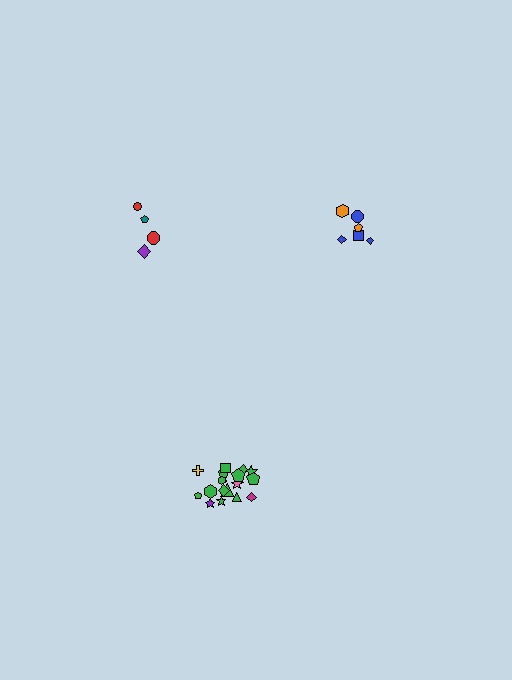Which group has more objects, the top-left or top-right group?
The top-right group.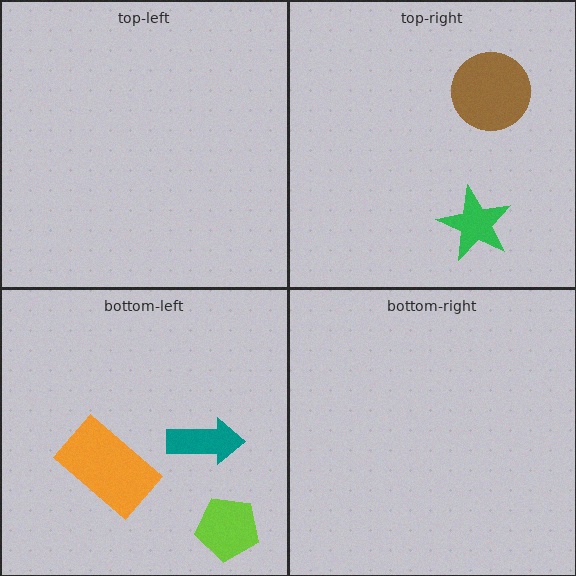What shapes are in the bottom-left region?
The lime pentagon, the orange rectangle, the teal arrow.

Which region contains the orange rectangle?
The bottom-left region.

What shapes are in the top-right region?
The green star, the brown circle.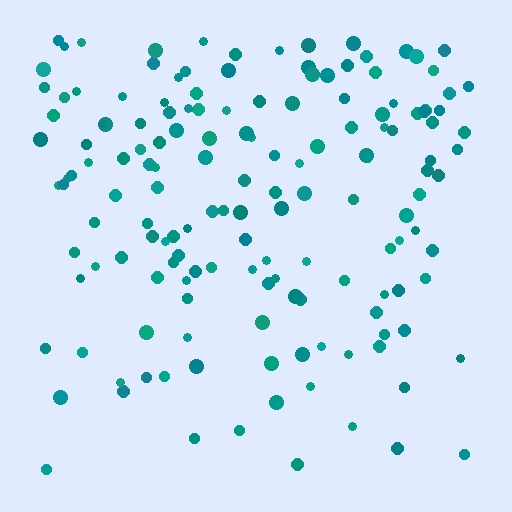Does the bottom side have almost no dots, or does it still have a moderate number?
Still a moderate number, just noticeably fewer than the top.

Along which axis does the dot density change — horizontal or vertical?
Vertical.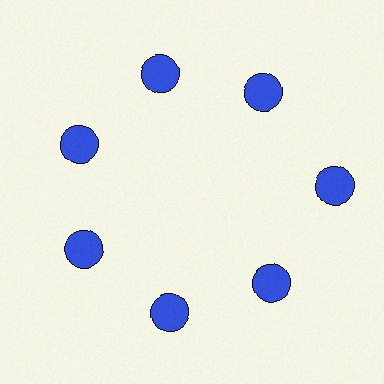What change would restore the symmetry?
The symmetry would be restored by moving it inward, back onto the ring so that all 7 circles sit at equal angles and equal distance from the center.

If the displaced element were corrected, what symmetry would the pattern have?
It would have 7-fold rotational symmetry — the pattern would map onto itself every 51 degrees.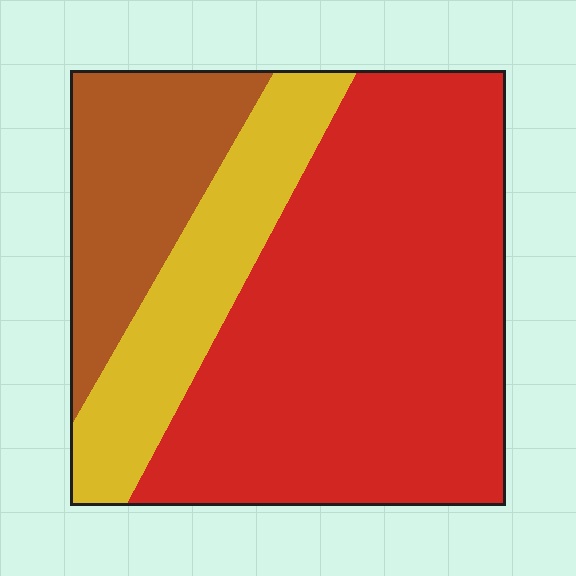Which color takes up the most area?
Red, at roughly 60%.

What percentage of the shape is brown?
Brown takes up about one fifth (1/5) of the shape.